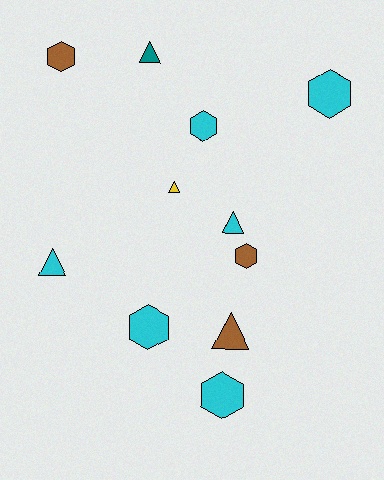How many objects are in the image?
There are 11 objects.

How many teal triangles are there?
There is 1 teal triangle.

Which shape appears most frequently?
Hexagon, with 6 objects.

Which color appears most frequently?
Cyan, with 6 objects.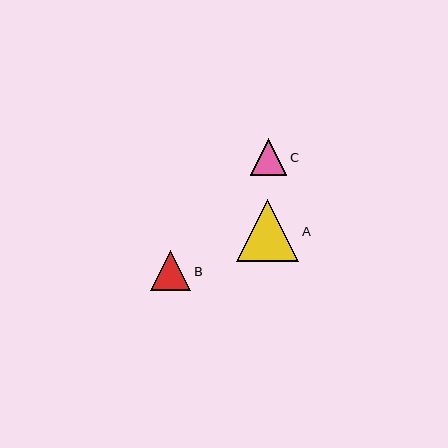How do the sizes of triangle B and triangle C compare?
Triangle B and triangle C are approximately the same size.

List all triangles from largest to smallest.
From largest to smallest: A, B, C.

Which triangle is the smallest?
Triangle C is the smallest with a size of approximately 36 pixels.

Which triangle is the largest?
Triangle A is the largest with a size of approximately 62 pixels.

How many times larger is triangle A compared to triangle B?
Triangle A is approximately 1.6 times the size of triangle B.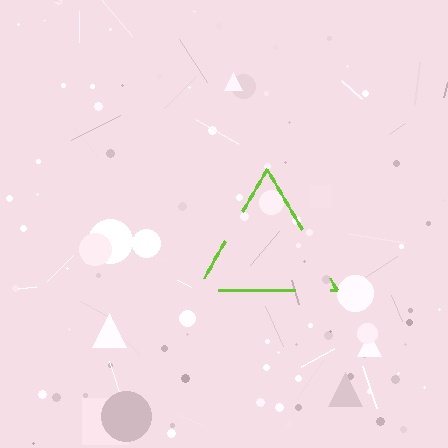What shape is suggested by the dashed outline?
The dashed outline suggests a triangle.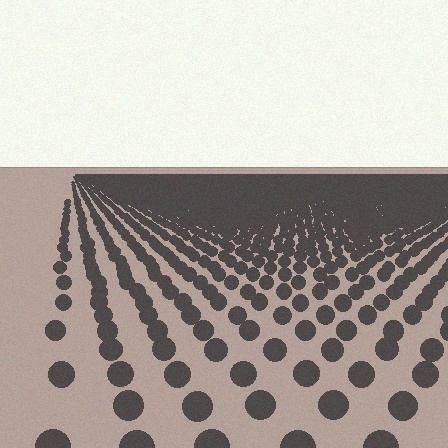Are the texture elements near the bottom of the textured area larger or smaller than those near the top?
Larger. Near the bottom, elements are closer to the viewer and appear at a bigger on-screen size.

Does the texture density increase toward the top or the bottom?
Density increases toward the top.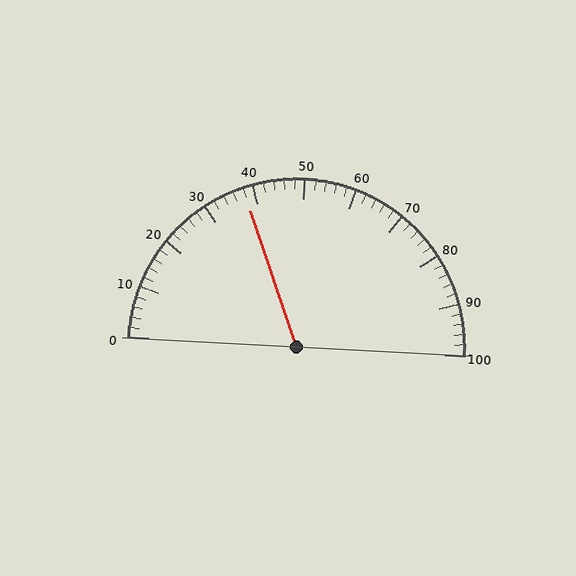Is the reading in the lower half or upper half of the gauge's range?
The reading is in the lower half of the range (0 to 100).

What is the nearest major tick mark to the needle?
The nearest major tick mark is 40.